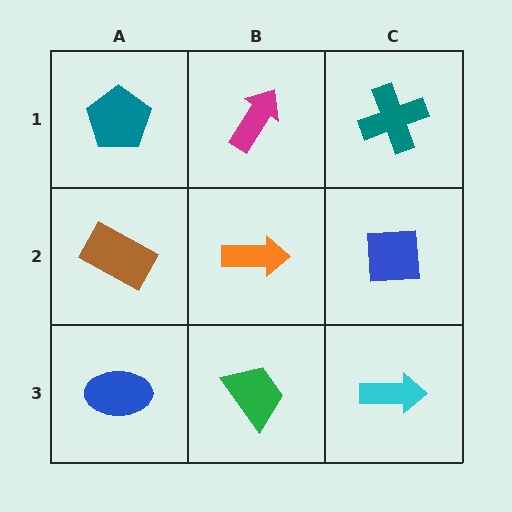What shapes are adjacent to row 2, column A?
A teal pentagon (row 1, column A), a blue ellipse (row 3, column A), an orange arrow (row 2, column B).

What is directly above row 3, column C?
A blue square.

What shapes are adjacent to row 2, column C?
A teal cross (row 1, column C), a cyan arrow (row 3, column C), an orange arrow (row 2, column B).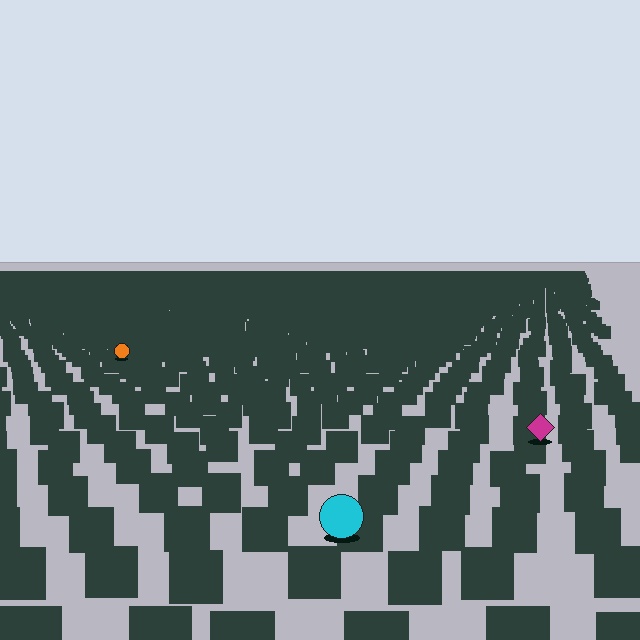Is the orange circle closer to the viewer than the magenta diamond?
No. The magenta diamond is closer — you can tell from the texture gradient: the ground texture is coarser near it.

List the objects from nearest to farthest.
From nearest to farthest: the cyan circle, the magenta diamond, the orange circle.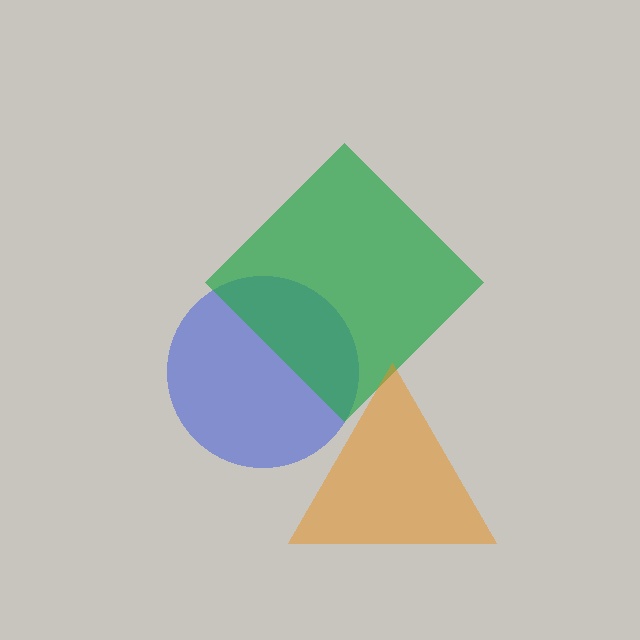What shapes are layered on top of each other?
The layered shapes are: a blue circle, a green diamond, an orange triangle.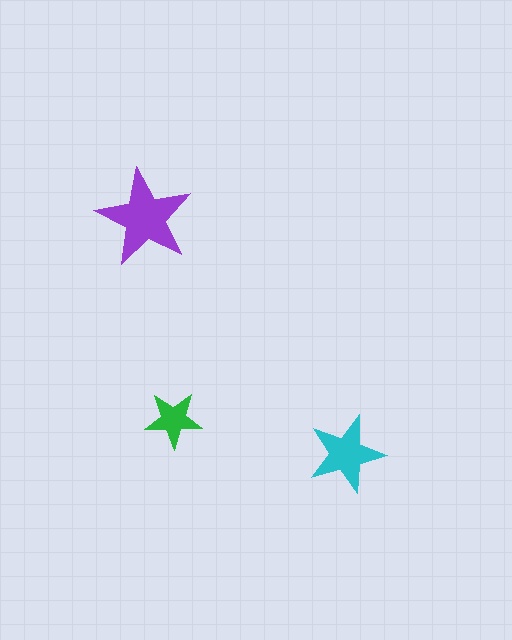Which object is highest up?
The purple star is topmost.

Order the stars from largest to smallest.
the purple one, the cyan one, the green one.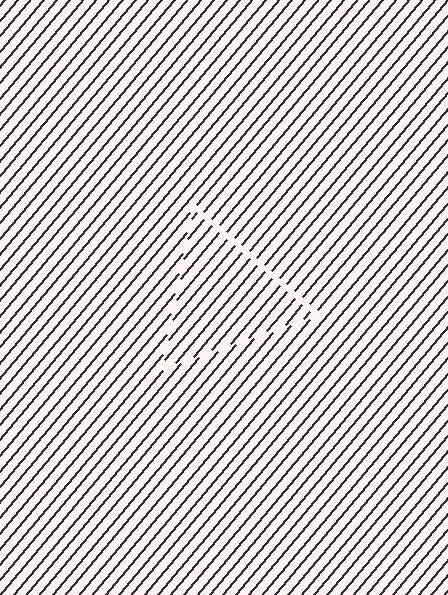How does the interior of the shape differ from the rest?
The interior of the shape contains the same grating, shifted by half a period — the contour is defined by the phase discontinuity where line-ends from the inner and outer gratings abut.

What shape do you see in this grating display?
An illusory triangle. The interior of the shape contains the same grating, shifted by half a period — the contour is defined by the phase discontinuity where line-ends from the inner and outer gratings abut.